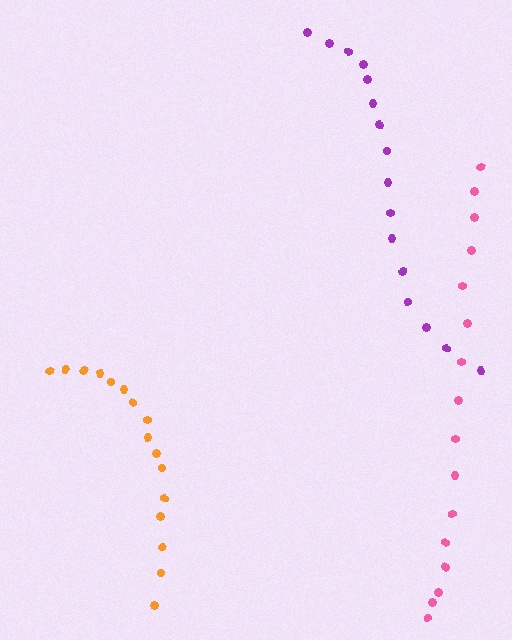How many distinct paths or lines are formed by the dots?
There are 3 distinct paths.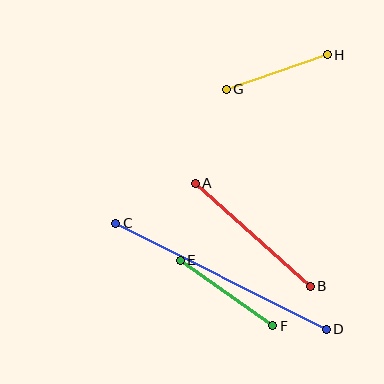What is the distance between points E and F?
The distance is approximately 113 pixels.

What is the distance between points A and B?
The distance is approximately 154 pixels.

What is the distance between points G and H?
The distance is approximately 107 pixels.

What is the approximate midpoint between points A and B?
The midpoint is at approximately (253, 235) pixels.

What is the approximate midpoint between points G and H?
The midpoint is at approximately (277, 72) pixels.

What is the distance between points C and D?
The distance is approximately 236 pixels.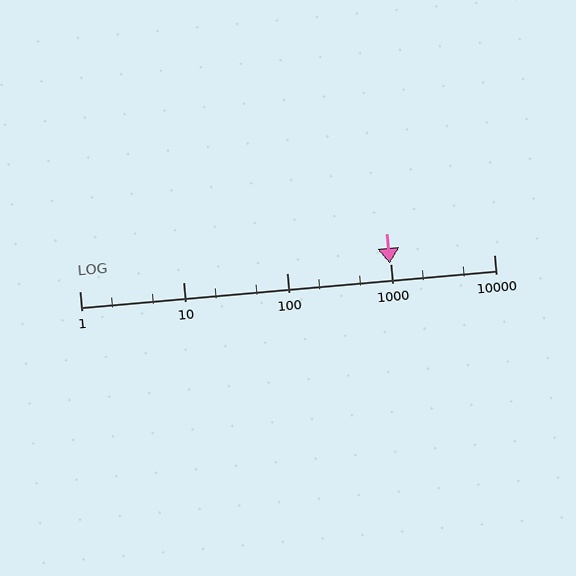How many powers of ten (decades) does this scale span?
The scale spans 4 decades, from 1 to 10000.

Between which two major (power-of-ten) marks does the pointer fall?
The pointer is between 100 and 1000.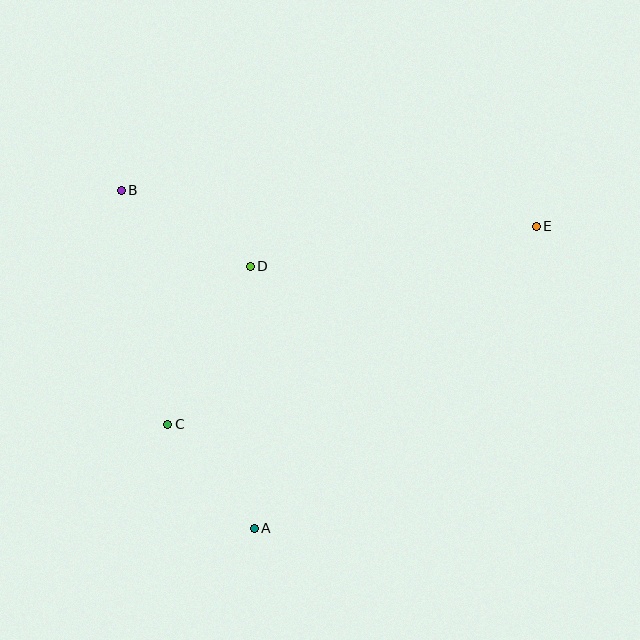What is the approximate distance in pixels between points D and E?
The distance between D and E is approximately 289 pixels.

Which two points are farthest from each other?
Points C and E are farthest from each other.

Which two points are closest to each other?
Points A and C are closest to each other.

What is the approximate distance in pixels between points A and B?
The distance between A and B is approximately 363 pixels.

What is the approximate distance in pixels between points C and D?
The distance between C and D is approximately 178 pixels.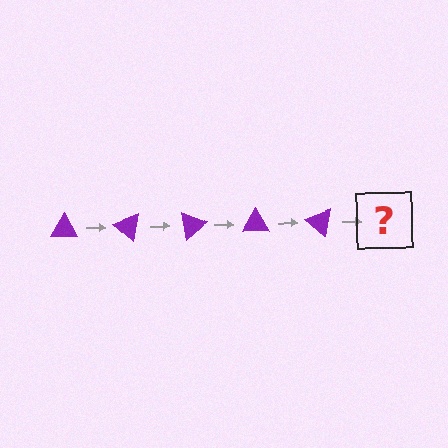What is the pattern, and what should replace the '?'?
The pattern is that the triangle rotates 40 degrees each step. The '?' should be a purple triangle rotated 200 degrees.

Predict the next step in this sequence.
The next step is a purple triangle rotated 200 degrees.